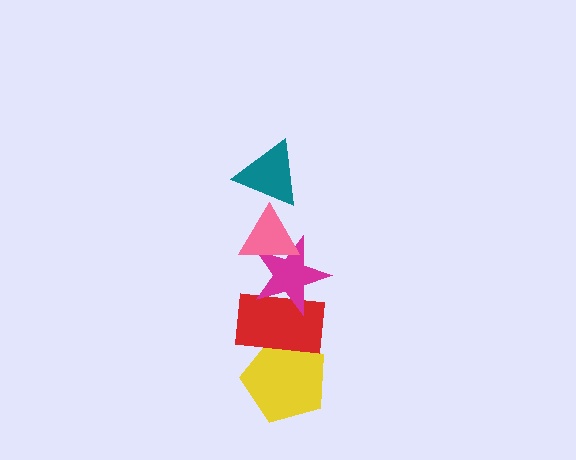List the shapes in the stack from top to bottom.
From top to bottom: the teal triangle, the pink triangle, the magenta star, the red rectangle, the yellow pentagon.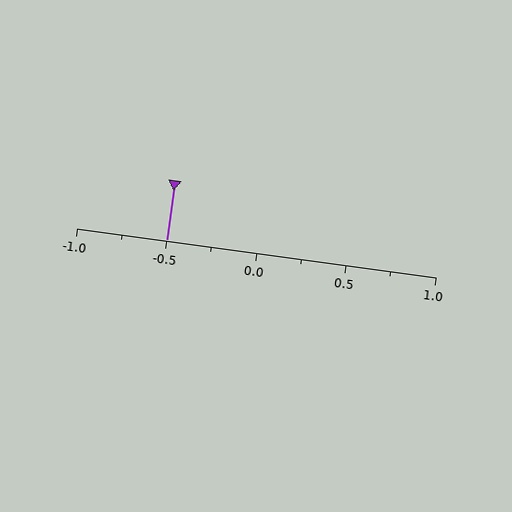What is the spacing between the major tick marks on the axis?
The major ticks are spaced 0.5 apart.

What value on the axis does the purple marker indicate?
The marker indicates approximately -0.5.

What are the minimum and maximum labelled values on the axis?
The axis runs from -1.0 to 1.0.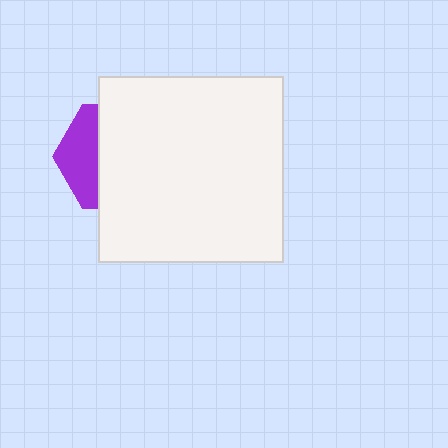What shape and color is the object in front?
The object in front is a white square.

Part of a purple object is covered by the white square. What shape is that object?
It is a hexagon.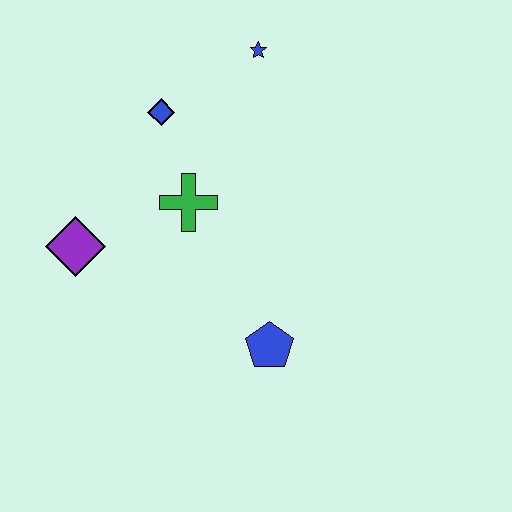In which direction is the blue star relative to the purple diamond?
The blue star is above the purple diamond.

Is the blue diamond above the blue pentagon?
Yes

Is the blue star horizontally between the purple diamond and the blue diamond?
No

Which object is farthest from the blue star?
The blue pentagon is farthest from the blue star.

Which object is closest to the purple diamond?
The green cross is closest to the purple diamond.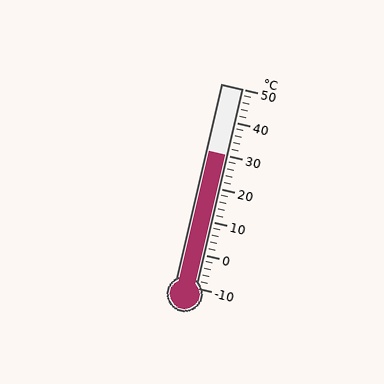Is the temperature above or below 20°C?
The temperature is above 20°C.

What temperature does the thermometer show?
The thermometer shows approximately 30°C.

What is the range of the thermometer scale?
The thermometer scale ranges from -10°C to 50°C.